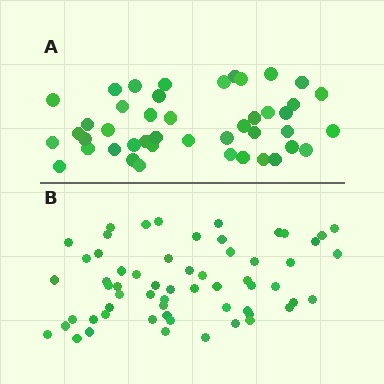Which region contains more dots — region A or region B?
Region B (the bottom region) has more dots.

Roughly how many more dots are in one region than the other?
Region B has approximately 15 more dots than region A.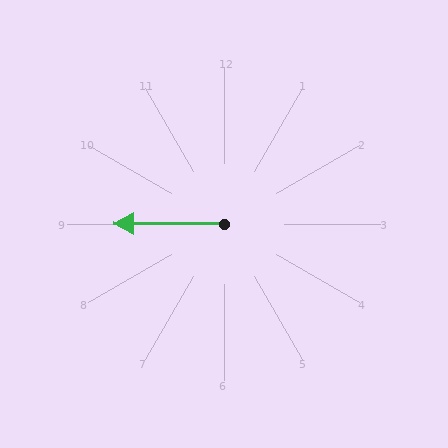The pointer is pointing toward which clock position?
Roughly 9 o'clock.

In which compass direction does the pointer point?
West.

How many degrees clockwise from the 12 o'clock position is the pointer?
Approximately 271 degrees.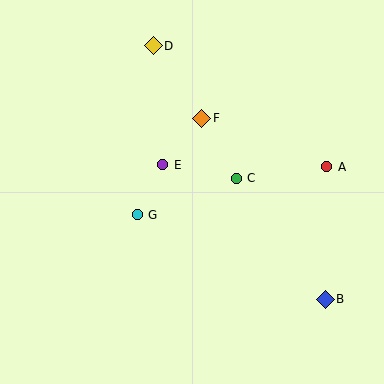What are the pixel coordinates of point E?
Point E is at (163, 165).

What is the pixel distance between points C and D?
The distance between C and D is 156 pixels.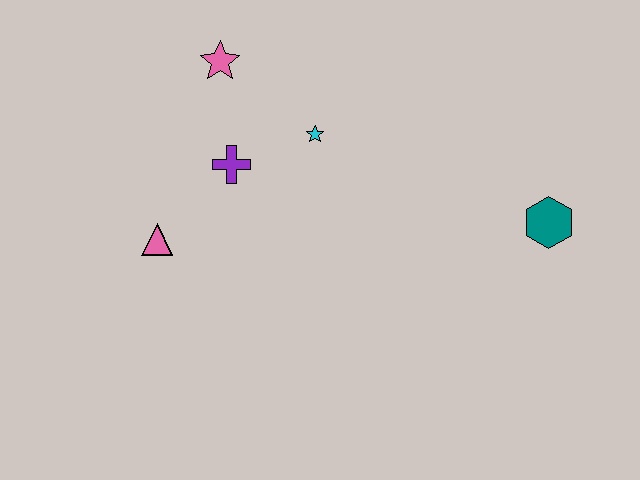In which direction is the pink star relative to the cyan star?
The pink star is to the left of the cyan star.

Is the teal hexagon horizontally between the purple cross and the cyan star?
No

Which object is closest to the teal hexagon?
The cyan star is closest to the teal hexagon.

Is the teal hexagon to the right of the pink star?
Yes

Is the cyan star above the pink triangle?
Yes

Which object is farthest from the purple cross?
The teal hexagon is farthest from the purple cross.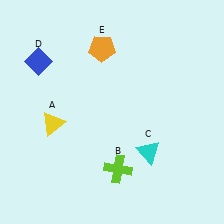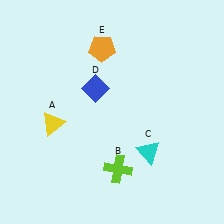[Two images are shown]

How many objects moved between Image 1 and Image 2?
1 object moved between the two images.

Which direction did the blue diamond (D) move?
The blue diamond (D) moved right.